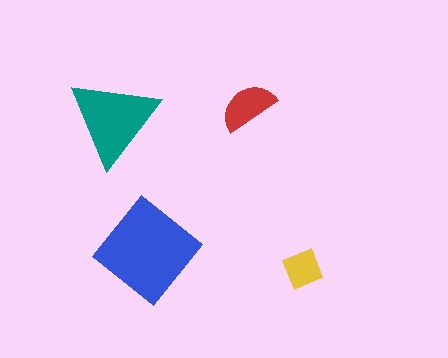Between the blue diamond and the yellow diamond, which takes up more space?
The blue diamond.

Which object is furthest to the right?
The yellow diamond is rightmost.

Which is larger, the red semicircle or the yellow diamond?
The red semicircle.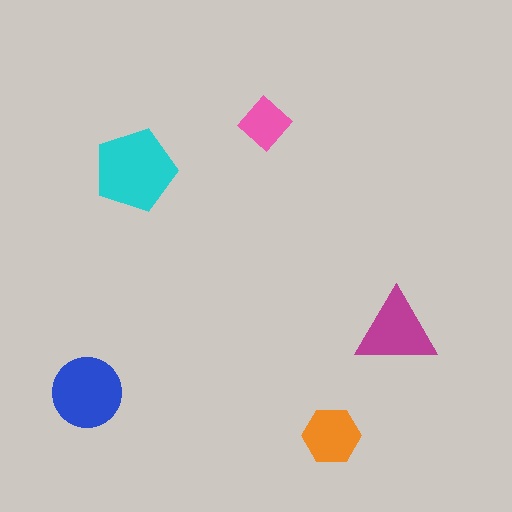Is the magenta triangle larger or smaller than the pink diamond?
Larger.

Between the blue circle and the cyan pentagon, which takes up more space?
The cyan pentagon.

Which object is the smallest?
The pink diamond.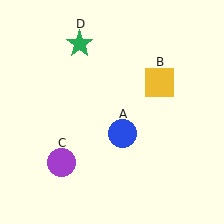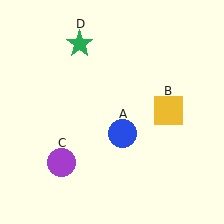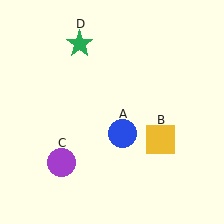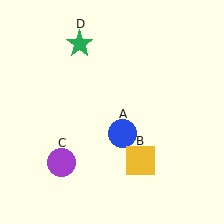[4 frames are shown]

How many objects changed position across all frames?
1 object changed position: yellow square (object B).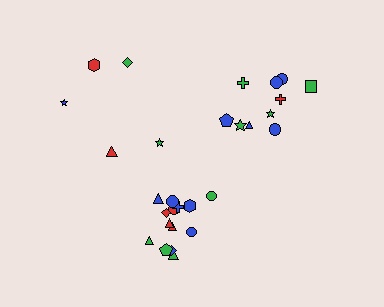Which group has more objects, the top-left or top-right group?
The top-right group.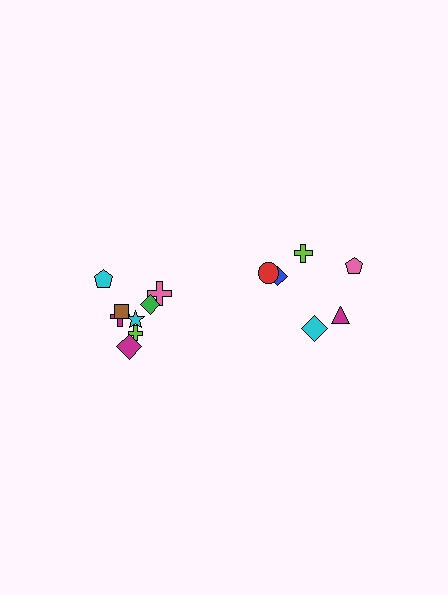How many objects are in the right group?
There are 6 objects.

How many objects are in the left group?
There are 8 objects.